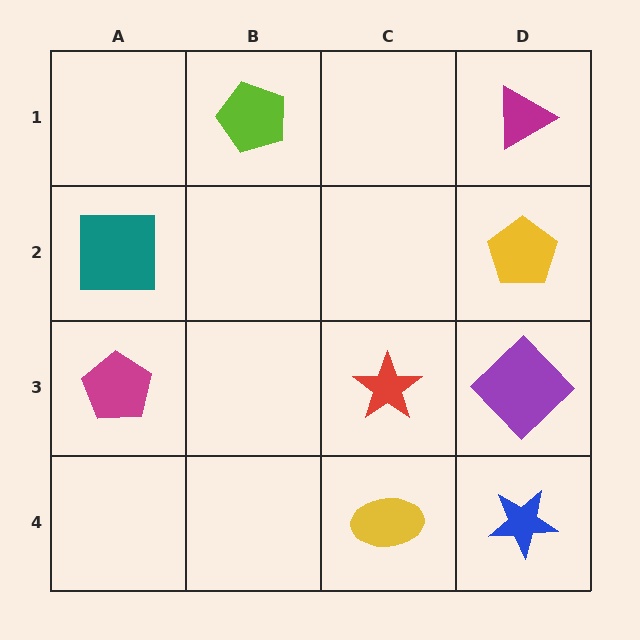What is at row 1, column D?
A magenta triangle.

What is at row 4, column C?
A yellow ellipse.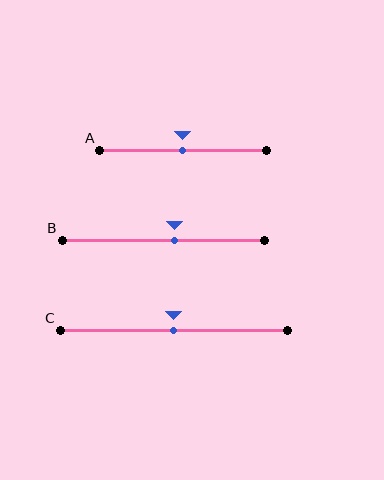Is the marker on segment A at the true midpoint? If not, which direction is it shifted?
Yes, the marker on segment A is at the true midpoint.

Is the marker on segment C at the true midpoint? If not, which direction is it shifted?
Yes, the marker on segment C is at the true midpoint.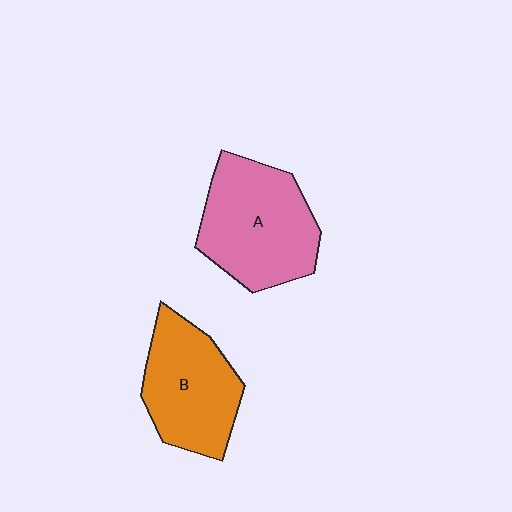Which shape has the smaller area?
Shape B (orange).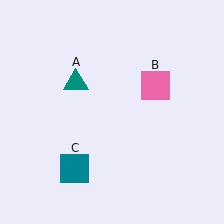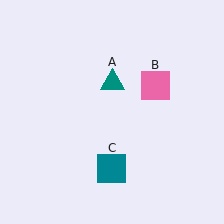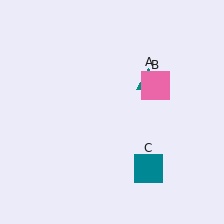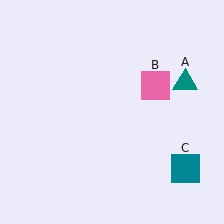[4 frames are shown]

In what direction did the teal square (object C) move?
The teal square (object C) moved right.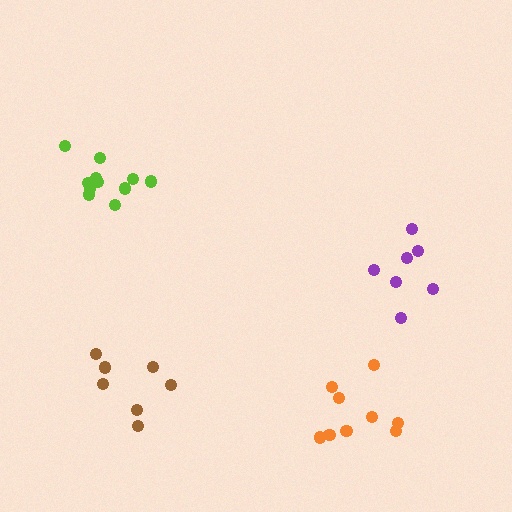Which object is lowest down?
The orange cluster is bottommost.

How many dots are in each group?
Group 1: 7 dots, Group 2: 7 dots, Group 3: 11 dots, Group 4: 9 dots (34 total).